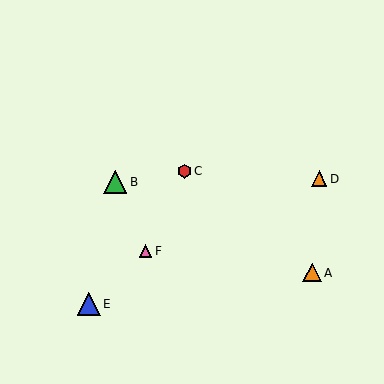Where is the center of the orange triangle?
The center of the orange triangle is at (319, 179).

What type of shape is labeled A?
Shape A is an orange triangle.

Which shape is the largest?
The green triangle (labeled B) is the largest.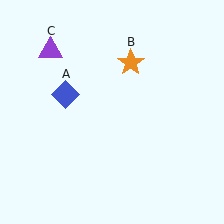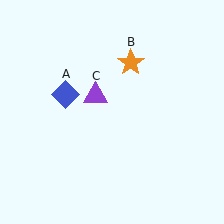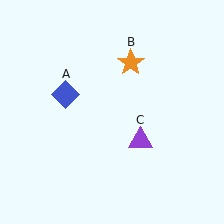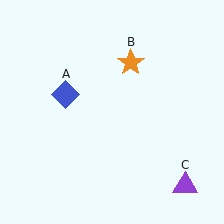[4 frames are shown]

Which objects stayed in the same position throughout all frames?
Blue diamond (object A) and orange star (object B) remained stationary.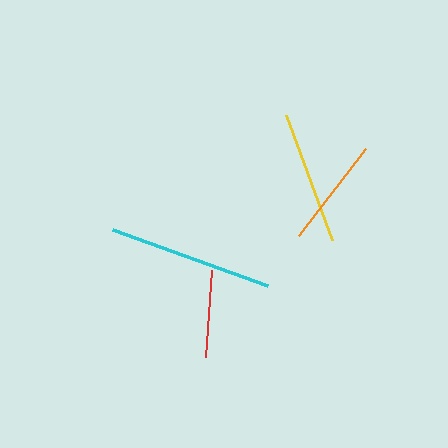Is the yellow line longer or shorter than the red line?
The yellow line is longer than the red line.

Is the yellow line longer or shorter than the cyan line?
The cyan line is longer than the yellow line.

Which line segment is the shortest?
The red line is the shortest at approximately 87 pixels.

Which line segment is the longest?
The cyan line is the longest at approximately 165 pixels.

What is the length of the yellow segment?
The yellow segment is approximately 133 pixels long.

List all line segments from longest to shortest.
From longest to shortest: cyan, yellow, orange, red.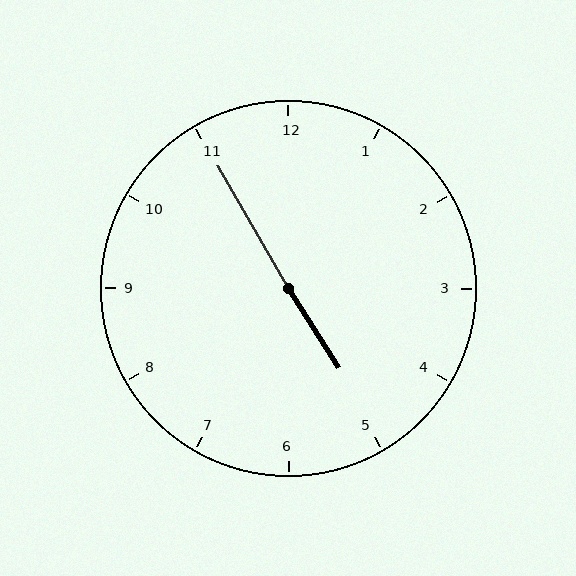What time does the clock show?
4:55.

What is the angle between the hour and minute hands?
Approximately 178 degrees.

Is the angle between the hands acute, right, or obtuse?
It is obtuse.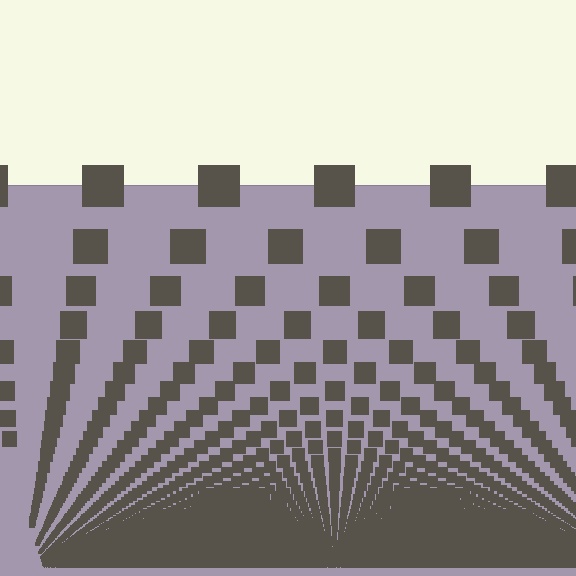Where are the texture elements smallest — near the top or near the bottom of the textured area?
Near the bottom.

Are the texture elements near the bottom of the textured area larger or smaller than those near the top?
Smaller. The gradient is inverted — elements near the bottom are smaller and denser.